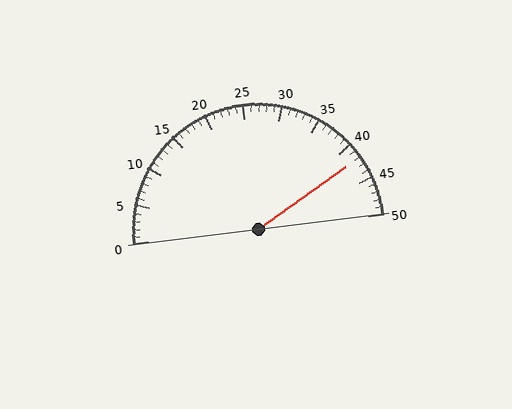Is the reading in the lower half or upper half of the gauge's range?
The reading is in the upper half of the range (0 to 50).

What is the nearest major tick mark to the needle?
The nearest major tick mark is 40.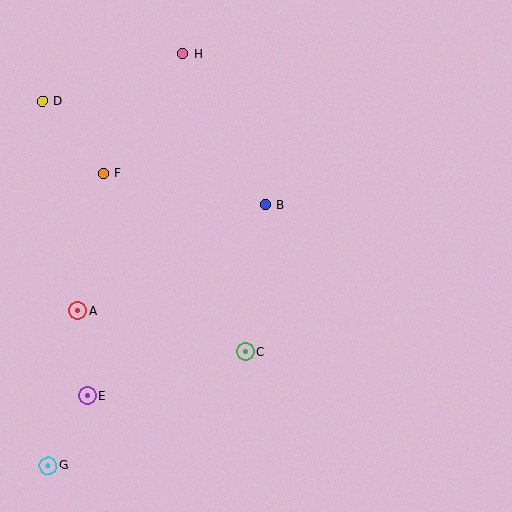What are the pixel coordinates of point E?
Point E is at (87, 396).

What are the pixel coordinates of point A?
Point A is at (77, 311).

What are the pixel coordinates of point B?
Point B is at (266, 204).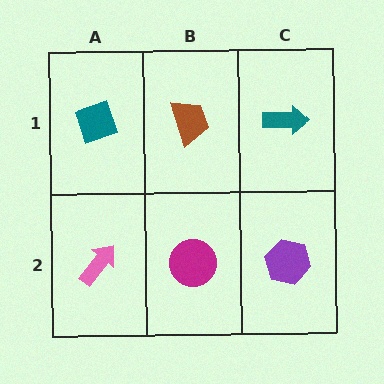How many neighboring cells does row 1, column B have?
3.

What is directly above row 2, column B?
A brown trapezoid.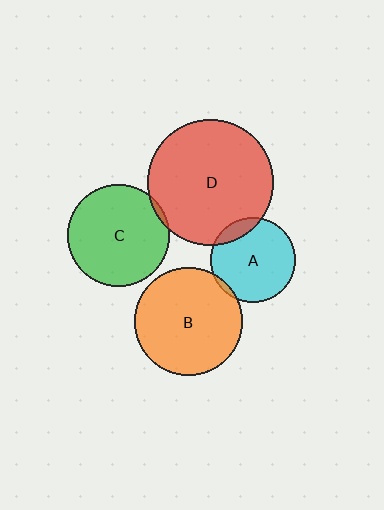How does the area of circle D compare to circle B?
Approximately 1.4 times.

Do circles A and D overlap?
Yes.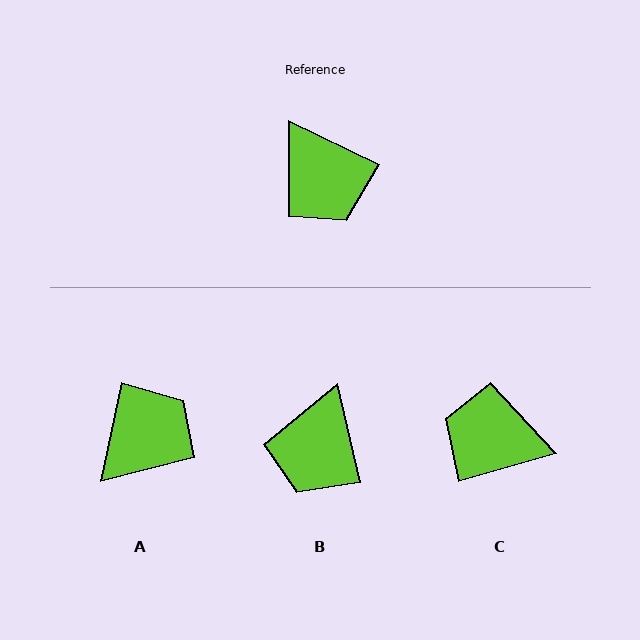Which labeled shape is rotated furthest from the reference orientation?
C, about 138 degrees away.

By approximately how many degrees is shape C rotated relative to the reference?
Approximately 138 degrees clockwise.